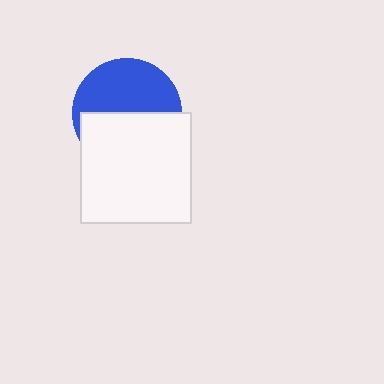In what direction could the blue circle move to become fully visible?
The blue circle could move up. That would shift it out from behind the white square entirely.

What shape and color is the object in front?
The object in front is a white square.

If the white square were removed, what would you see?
You would see the complete blue circle.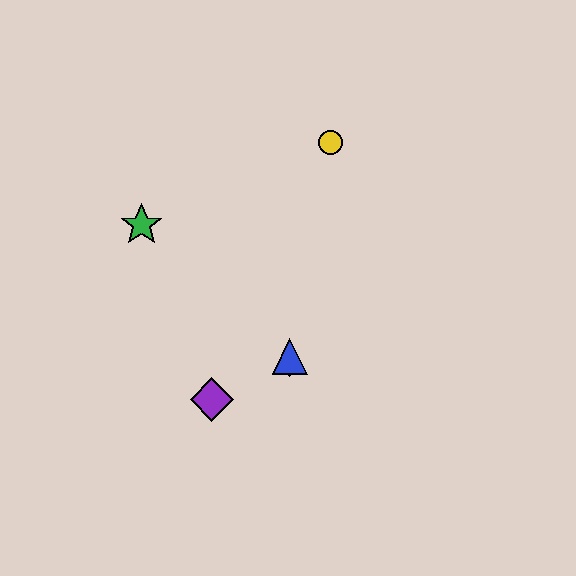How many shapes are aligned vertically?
2 shapes (the red diamond, the blue triangle) are aligned vertically.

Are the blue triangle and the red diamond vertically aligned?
Yes, both are at x≈290.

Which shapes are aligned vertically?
The red diamond, the blue triangle are aligned vertically.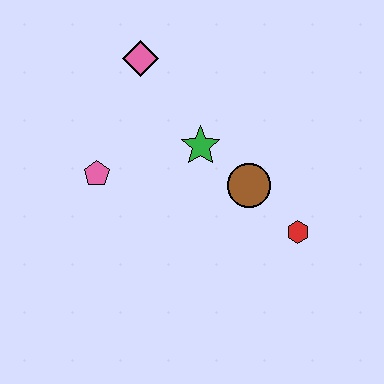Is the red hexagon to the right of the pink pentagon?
Yes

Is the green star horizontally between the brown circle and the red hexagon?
No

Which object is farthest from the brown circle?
The pink diamond is farthest from the brown circle.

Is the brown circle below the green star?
Yes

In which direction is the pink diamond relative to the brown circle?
The pink diamond is above the brown circle.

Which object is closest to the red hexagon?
The brown circle is closest to the red hexagon.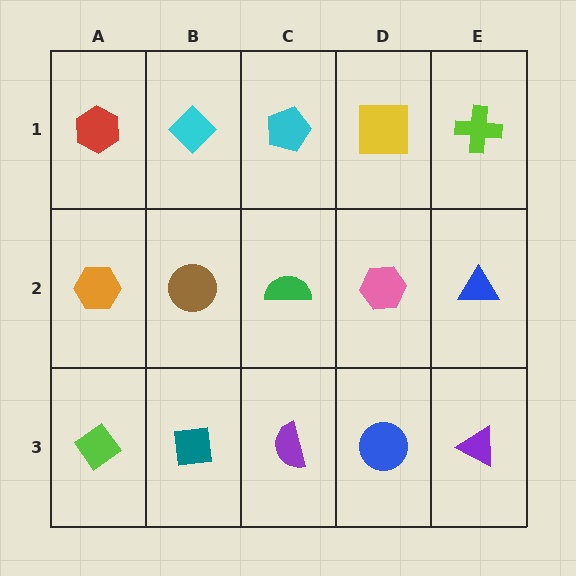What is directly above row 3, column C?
A green semicircle.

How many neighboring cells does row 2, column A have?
3.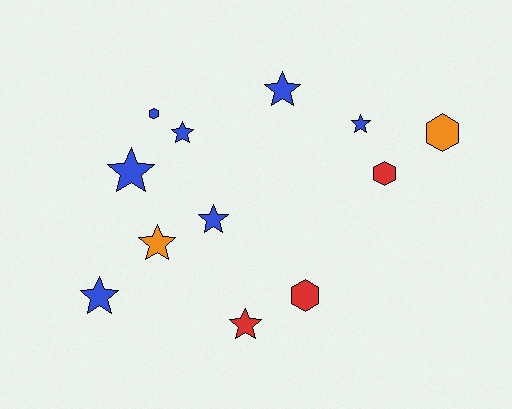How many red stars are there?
There is 1 red star.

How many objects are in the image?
There are 12 objects.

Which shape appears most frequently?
Star, with 8 objects.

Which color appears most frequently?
Blue, with 7 objects.